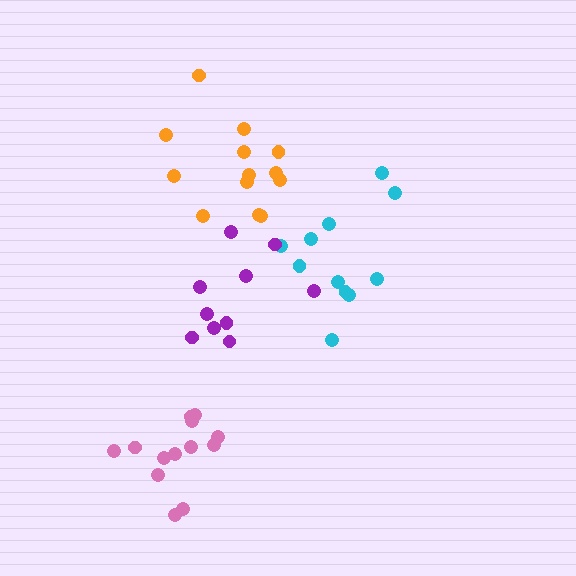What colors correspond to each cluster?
The clusters are colored: cyan, purple, pink, orange.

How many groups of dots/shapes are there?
There are 4 groups.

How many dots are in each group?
Group 1: 11 dots, Group 2: 10 dots, Group 3: 13 dots, Group 4: 13 dots (47 total).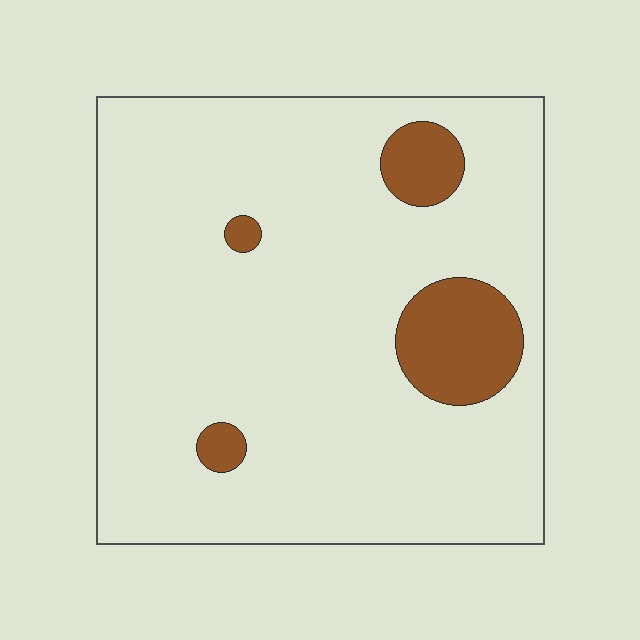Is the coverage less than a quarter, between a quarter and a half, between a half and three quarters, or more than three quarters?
Less than a quarter.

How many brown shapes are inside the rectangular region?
4.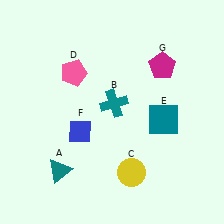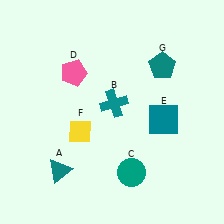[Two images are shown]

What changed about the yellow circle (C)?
In Image 1, C is yellow. In Image 2, it changed to teal.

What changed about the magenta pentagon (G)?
In Image 1, G is magenta. In Image 2, it changed to teal.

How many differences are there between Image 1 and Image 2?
There are 3 differences between the two images.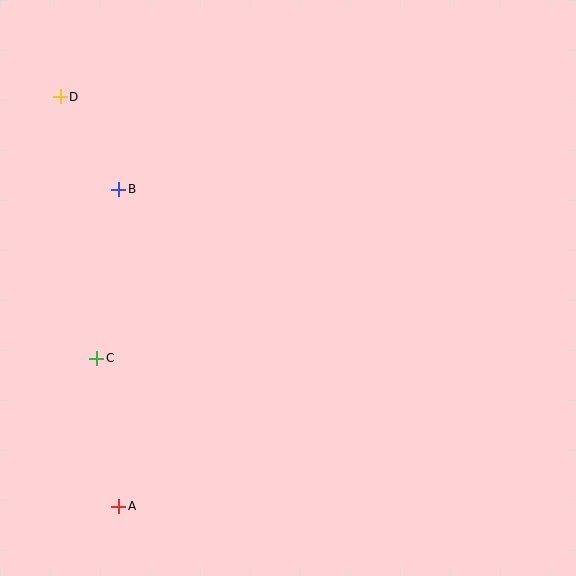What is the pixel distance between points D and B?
The distance between D and B is 109 pixels.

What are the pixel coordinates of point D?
Point D is at (60, 97).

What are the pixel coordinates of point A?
Point A is at (119, 506).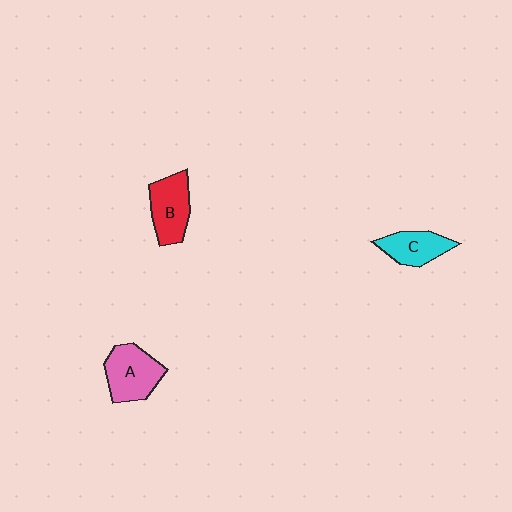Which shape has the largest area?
Shape A (pink).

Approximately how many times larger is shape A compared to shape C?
Approximately 1.3 times.